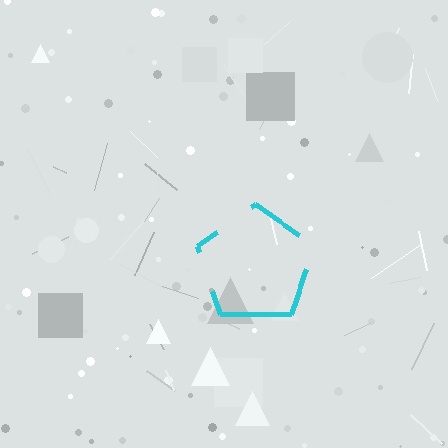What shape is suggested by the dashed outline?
The dashed outline suggests a pentagon.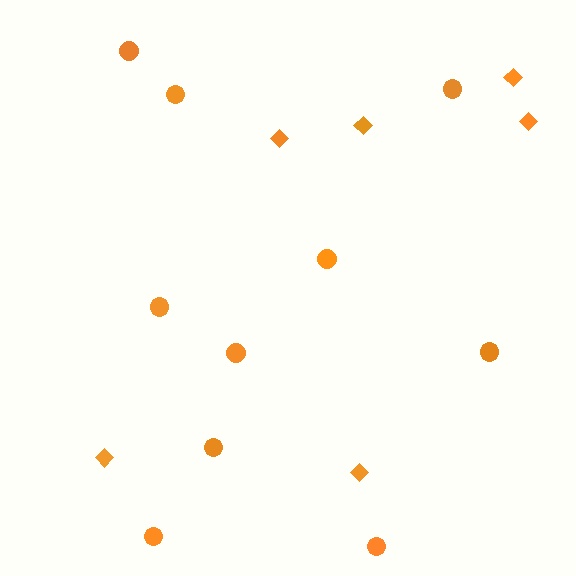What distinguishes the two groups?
There are 2 groups: one group of circles (10) and one group of diamonds (6).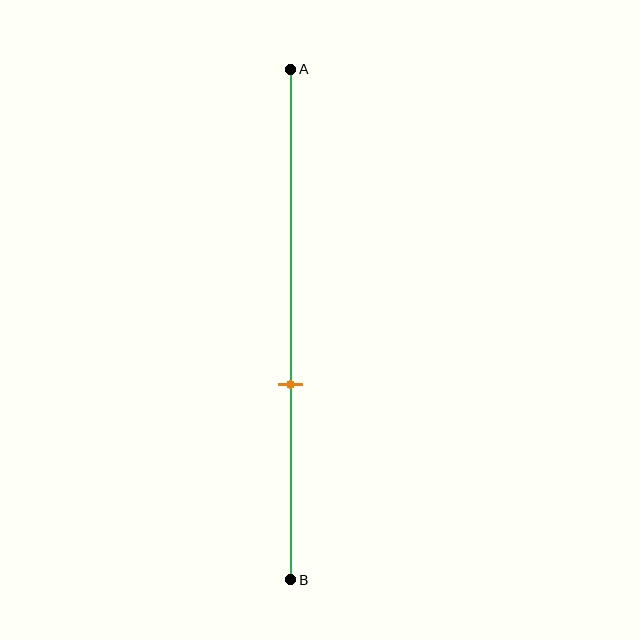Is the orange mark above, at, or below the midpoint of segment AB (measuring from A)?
The orange mark is below the midpoint of segment AB.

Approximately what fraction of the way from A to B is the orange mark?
The orange mark is approximately 60% of the way from A to B.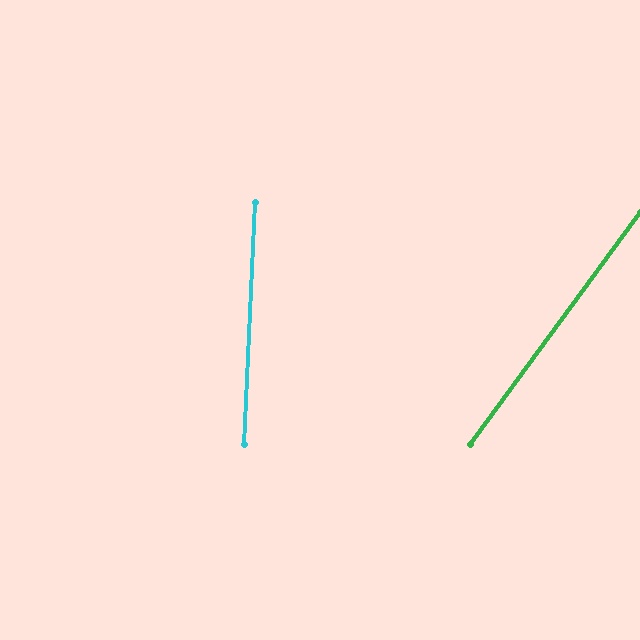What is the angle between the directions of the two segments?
Approximately 34 degrees.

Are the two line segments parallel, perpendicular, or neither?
Neither parallel nor perpendicular — they differ by about 34°.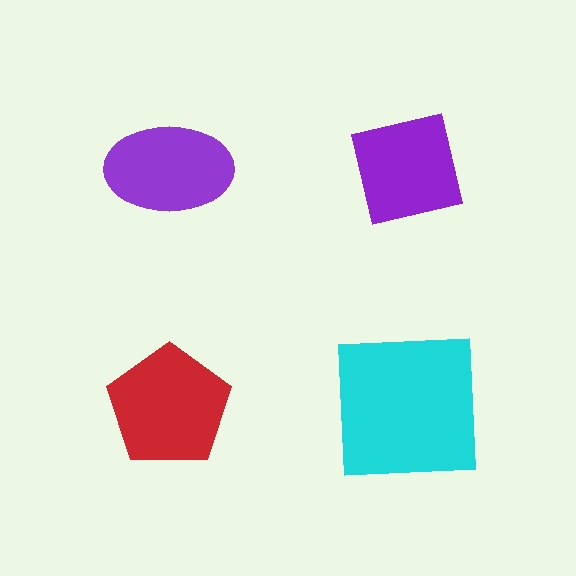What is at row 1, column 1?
A purple ellipse.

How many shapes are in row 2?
2 shapes.